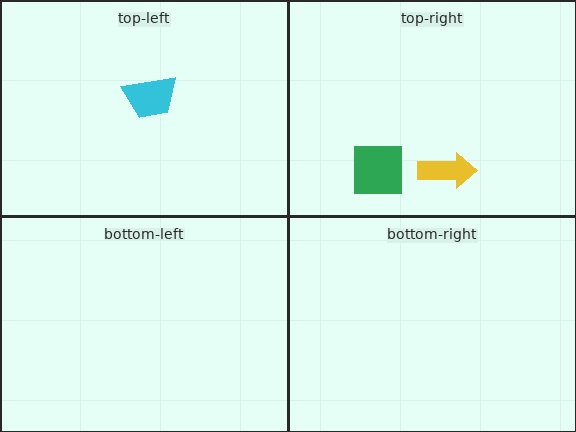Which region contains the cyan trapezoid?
The top-left region.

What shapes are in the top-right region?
The yellow arrow, the green square.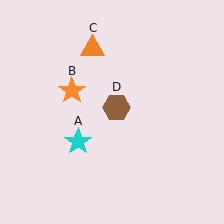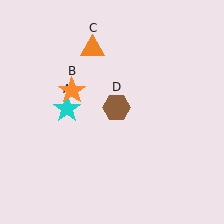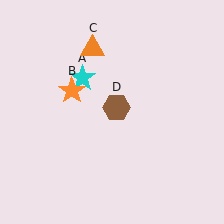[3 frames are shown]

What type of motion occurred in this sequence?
The cyan star (object A) rotated clockwise around the center of the scene.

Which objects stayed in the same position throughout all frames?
Orange star (object B) and orange triangle (object C) and brown hexagon (object D) remained stationary.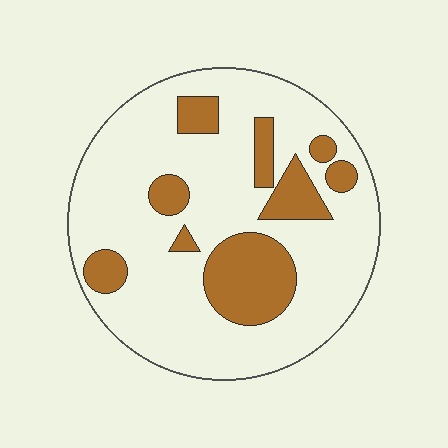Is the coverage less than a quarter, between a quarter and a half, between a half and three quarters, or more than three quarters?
Less than a quarter.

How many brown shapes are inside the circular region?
9.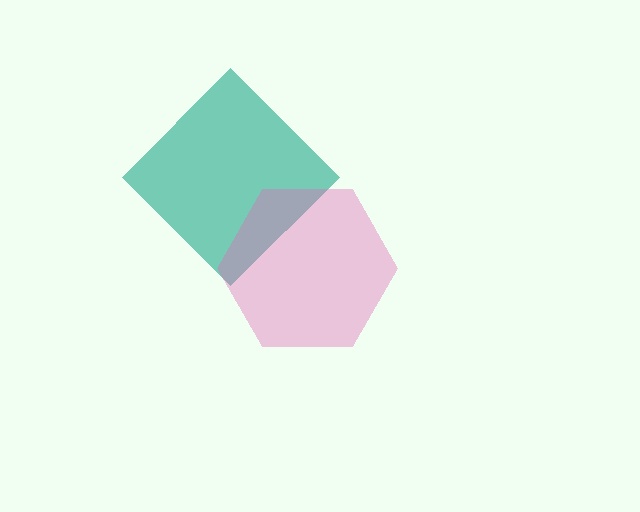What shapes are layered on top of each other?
The layered shapes are: a teal diamond, a pink hexagon.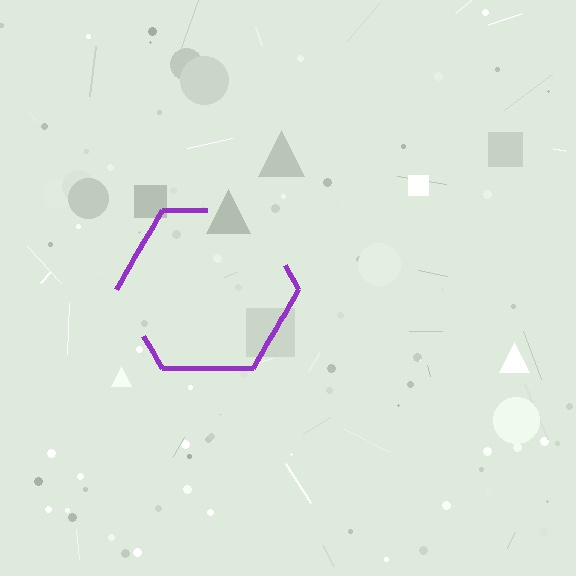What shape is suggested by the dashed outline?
The dashed outline suggests a hexagon.